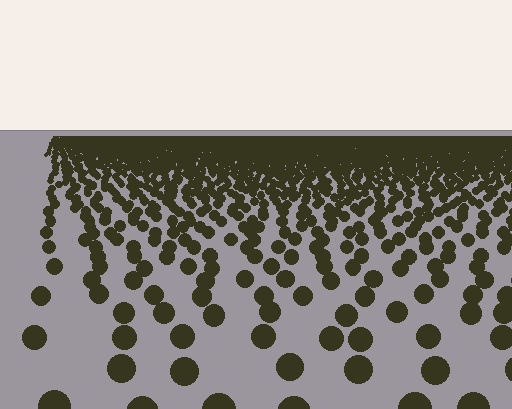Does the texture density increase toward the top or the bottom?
Density increases toward the top.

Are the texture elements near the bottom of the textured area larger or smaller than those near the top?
Larger. Near the bottom, elements are closer to the viewer and appear at a bigger on-screen size.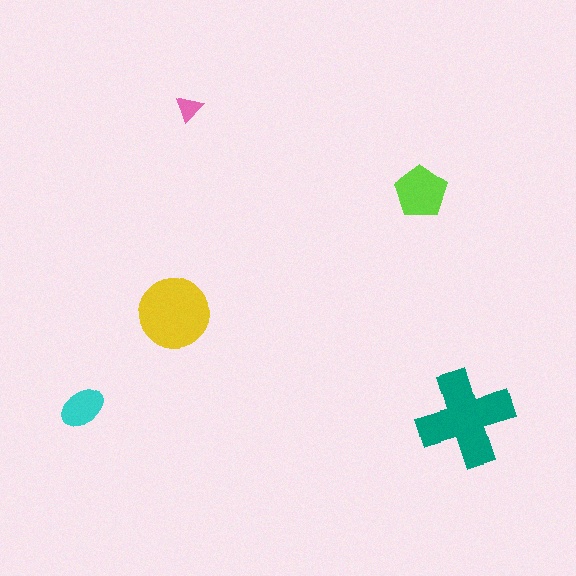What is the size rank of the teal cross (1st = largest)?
1st.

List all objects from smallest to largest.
The pink triangle, the cyan ellipse, the lime pentagon, the yellow circle, the teal cross.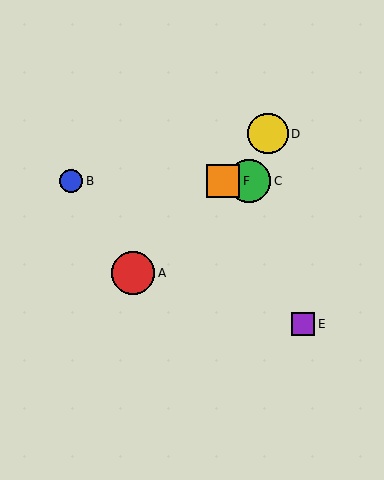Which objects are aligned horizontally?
Objects B, C, F are aligned horizontally.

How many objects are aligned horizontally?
3 objects (B, C, F) are aligned horizontally.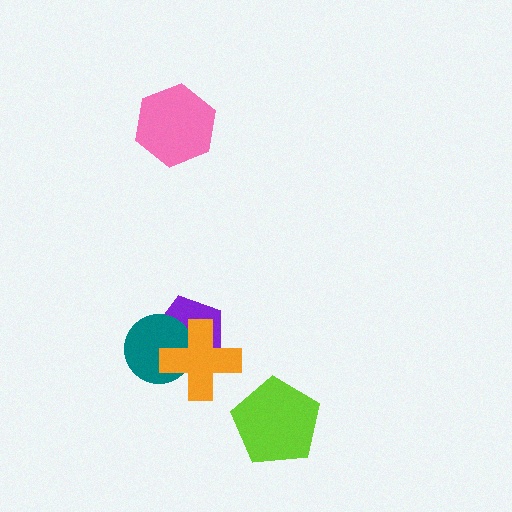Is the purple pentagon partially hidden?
Yes, it is partially covered by another shape.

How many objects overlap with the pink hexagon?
0 objects overlap with the pink hexagon.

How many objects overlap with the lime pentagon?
0 objects overlap with the lime pentagon.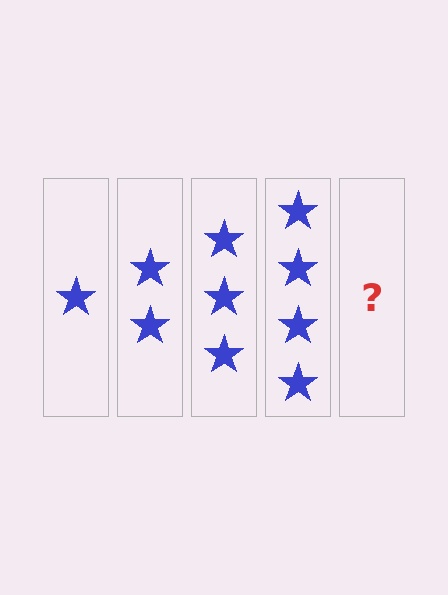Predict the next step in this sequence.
The next step is 5 stars.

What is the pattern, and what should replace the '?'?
The pattern is that each step adds one more star. The '?' should be 5 stars.